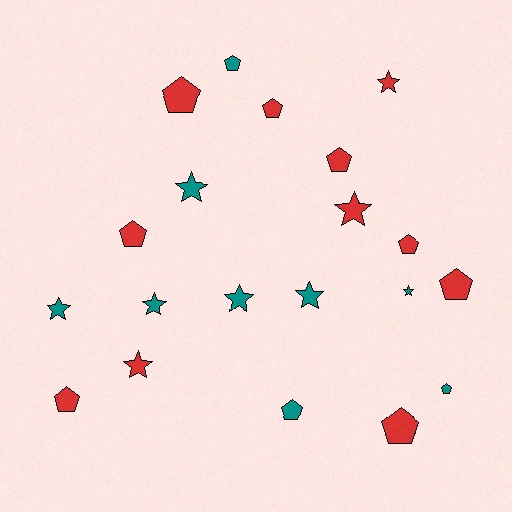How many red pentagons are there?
There are 8 red pentagons.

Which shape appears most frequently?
Pentagon, with 11 objects.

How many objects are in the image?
There are 20 objects.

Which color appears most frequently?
Red, with 11 objects.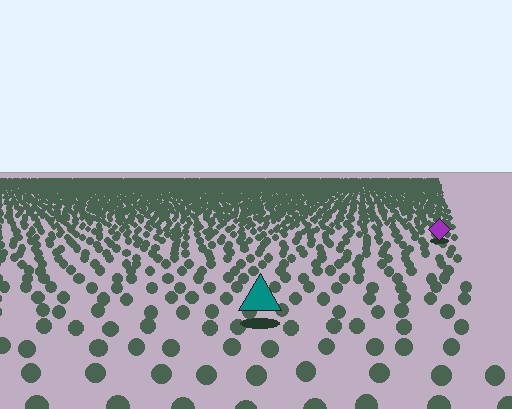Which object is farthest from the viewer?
The purple diamond is farthest from the viewer. It appears smaller and the ground texture around it is denser.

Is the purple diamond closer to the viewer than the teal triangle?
No. The teal triangle is closer — you can tell from the texture gradient: the ground texture is coarser near it.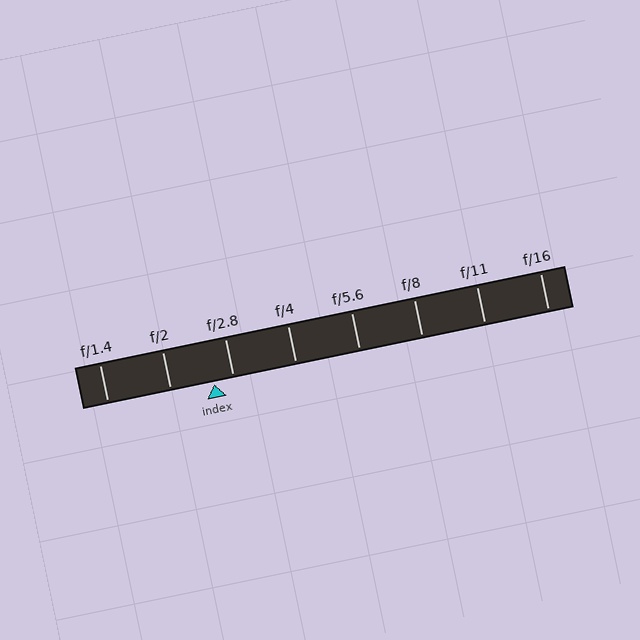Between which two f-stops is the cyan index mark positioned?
The index mark is between f/2 and f/2.8.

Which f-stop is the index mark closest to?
The index mark is closest to f/2.8.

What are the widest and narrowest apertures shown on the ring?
The widest aperture shown is f/1.4 and the narrowest is f/16.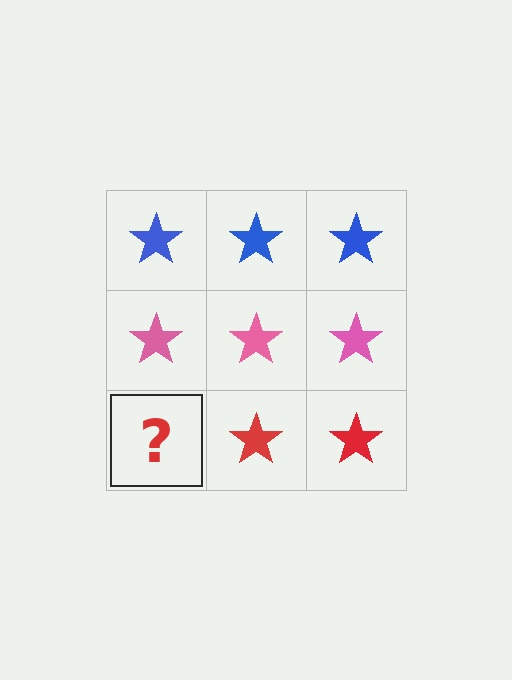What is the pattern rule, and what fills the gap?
The rule is that each row has a consistent color. The gap should be filled with a red star.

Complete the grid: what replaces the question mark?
The question mark should be replaced with a red star.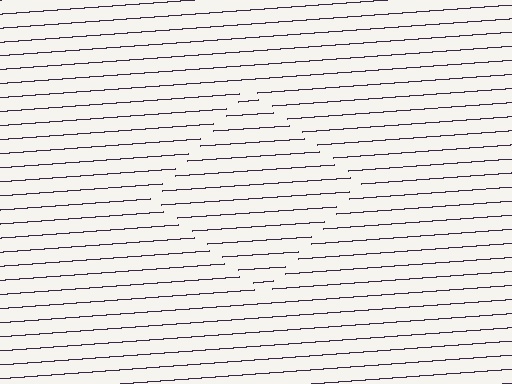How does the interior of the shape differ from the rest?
The interior of the shape contains the same grating, shifted by half a period — the contour is defined by the phase discontinuity where line-ends from the inner and outer gratings abut.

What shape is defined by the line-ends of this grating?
An illusory square. The interior of the shape contains the same grating, shifted by half a period — the contour is defined by the phase discontinuity where line-ends from the inner and outer gratings abut.